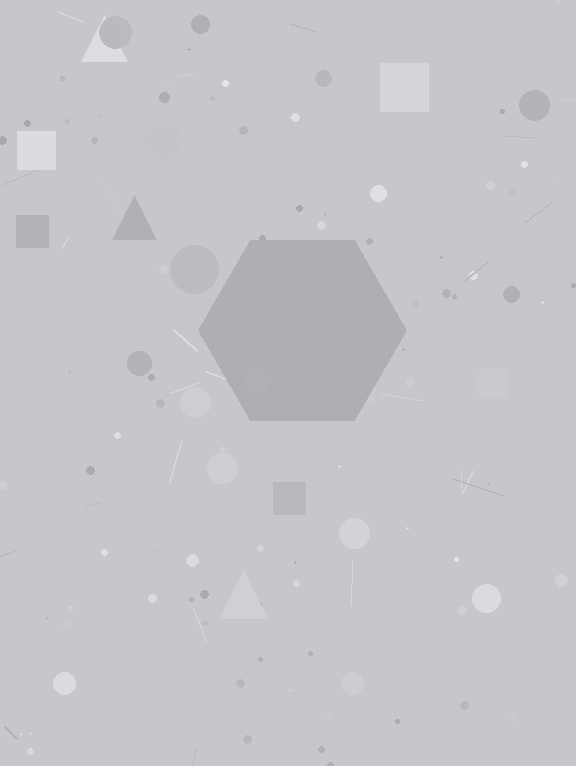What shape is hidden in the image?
A hexagon is hidden in the image.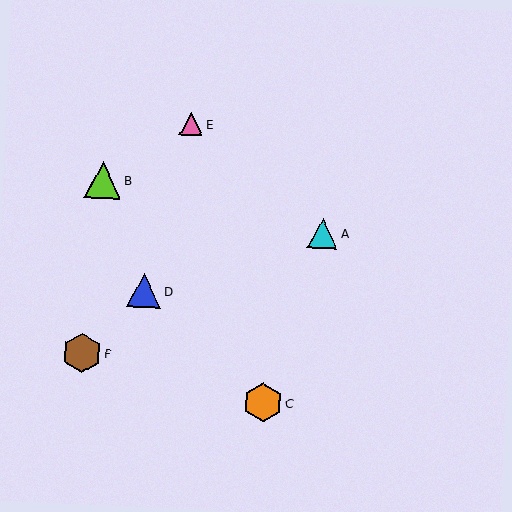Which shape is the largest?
The orange hexagon (labeled C) is the largest.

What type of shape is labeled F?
Shape F is a brown hexagon.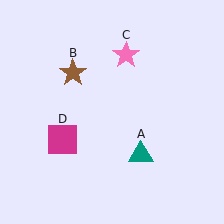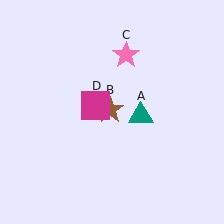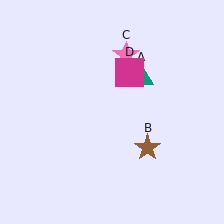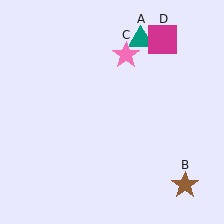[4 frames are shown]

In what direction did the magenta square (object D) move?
The magenta square (object D) moved up and to the right.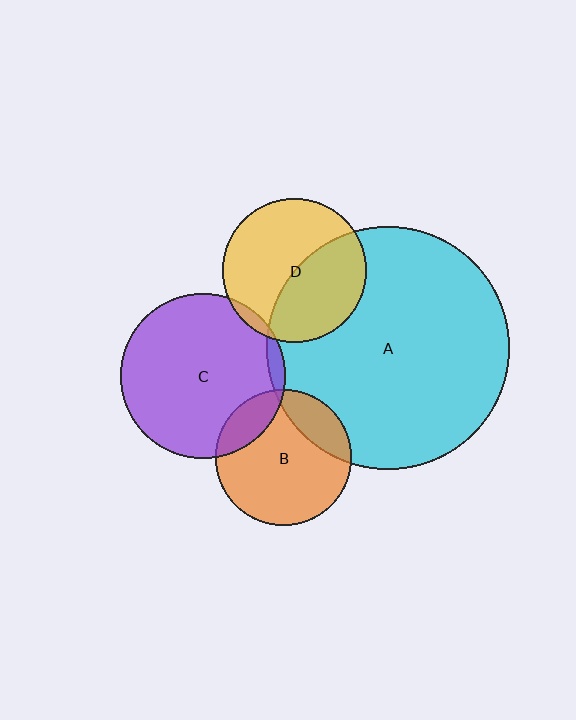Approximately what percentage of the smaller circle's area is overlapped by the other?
Approximately 15%.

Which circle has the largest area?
Circle A (cyan).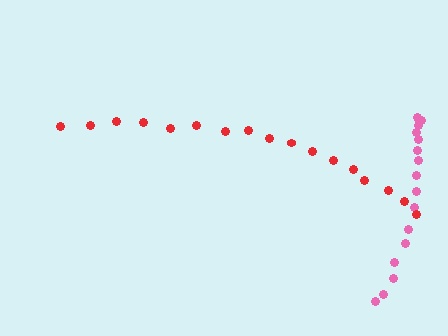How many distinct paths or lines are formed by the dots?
There are 2 distinct paths.